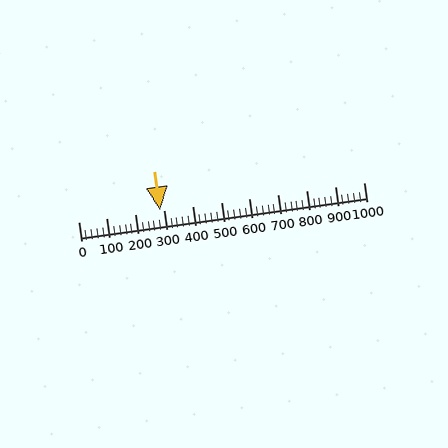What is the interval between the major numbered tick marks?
The major tick marks are spaced 100 units apart.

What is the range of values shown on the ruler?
The ruler shows values from 0 to 1000.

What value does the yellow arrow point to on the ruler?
The yellow arrow points to approximately 287.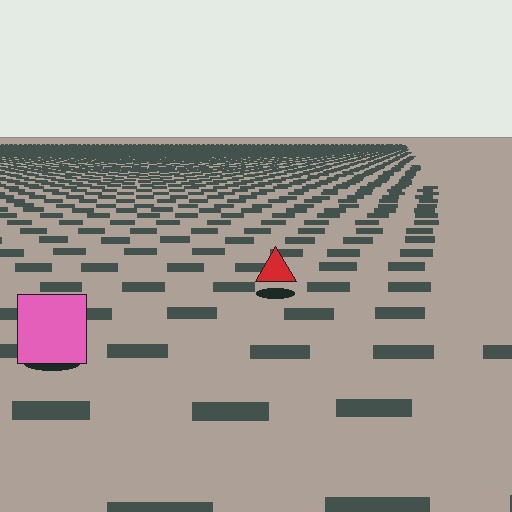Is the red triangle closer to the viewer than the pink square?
No. The pink square is closer — you can tell from the texture gradient: the ground texture is coarser near it.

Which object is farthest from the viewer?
The red triangle is farthest from the viewer. It appears smaller and the ground texture around it is denser.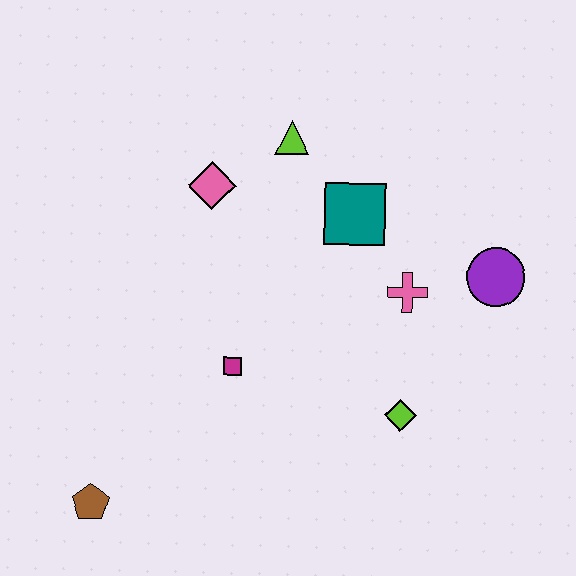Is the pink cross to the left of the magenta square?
No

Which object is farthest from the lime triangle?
The brown pentagon is farthest from the lime triangle.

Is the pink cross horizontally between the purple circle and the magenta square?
Yes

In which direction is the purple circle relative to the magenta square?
The purple circle is to the right of the magenta square.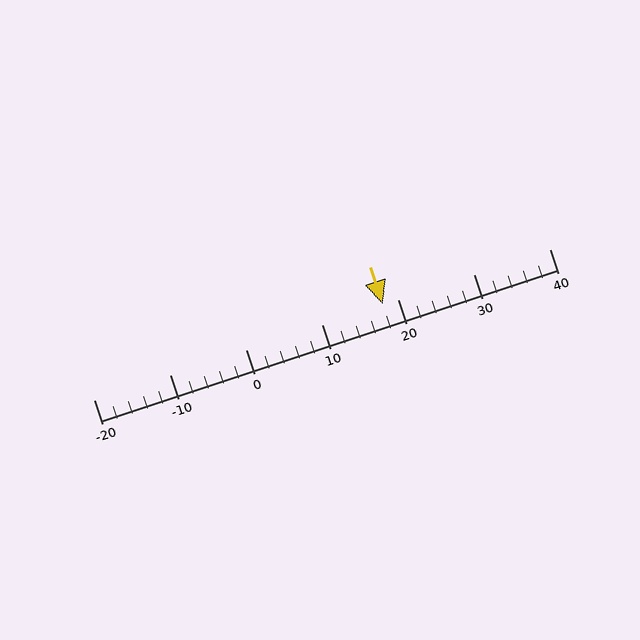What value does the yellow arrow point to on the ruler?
The yellow arrow points to approximately 18.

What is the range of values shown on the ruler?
The ruler shows values from -20 to 40.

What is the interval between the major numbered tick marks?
The major tick marks are spaced 10 units apart.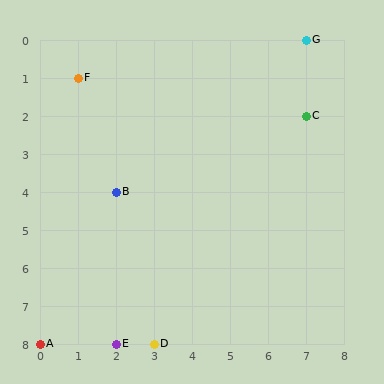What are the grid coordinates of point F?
Point F is at grid coordinates (1, 1).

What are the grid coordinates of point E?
Point E is at grid coordinates (2, 8).